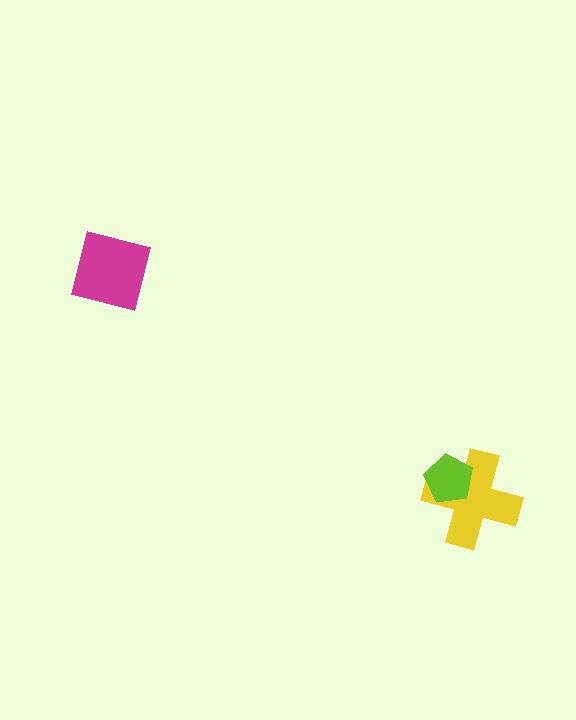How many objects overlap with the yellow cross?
1 object overlaps with the yellow cross.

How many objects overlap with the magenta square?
0 objects overlap with the magenta square.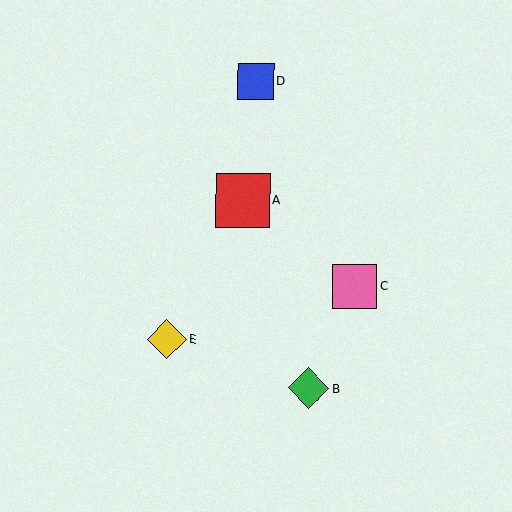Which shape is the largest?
The red square (labeled A) is the largest.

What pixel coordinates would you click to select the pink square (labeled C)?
Click at (355, 286) to select the pink square C.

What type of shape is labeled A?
Shape A is a red square.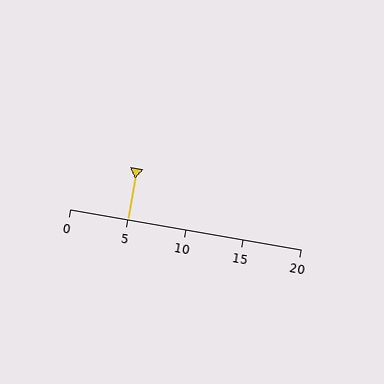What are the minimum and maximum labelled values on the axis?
The axis runs from 0 to 20.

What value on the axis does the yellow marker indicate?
The marker indicates approximately 5.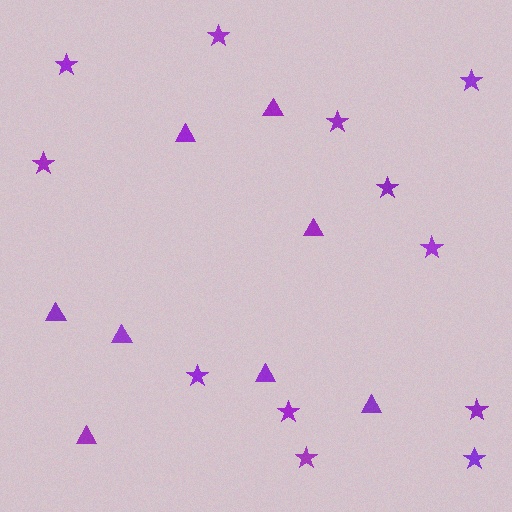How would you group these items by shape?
There are 2 groups: one group of triangles (8) and one group of stars (12).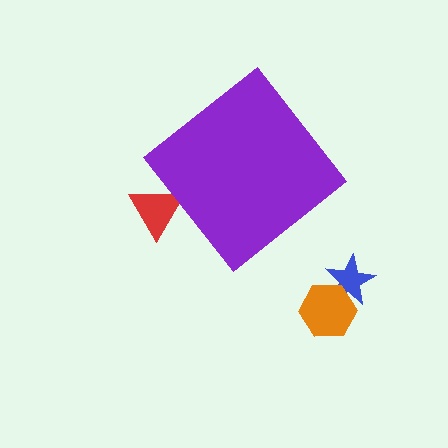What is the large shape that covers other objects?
A purple diamond.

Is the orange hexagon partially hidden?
No, the orange hexagon is fully visible.